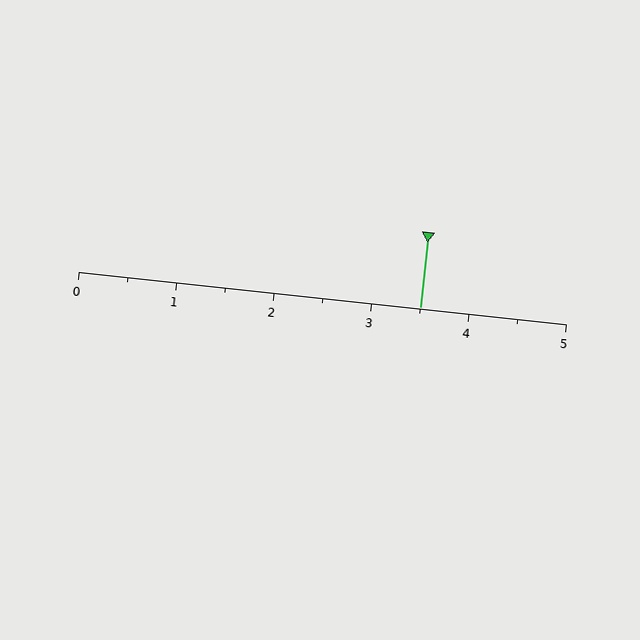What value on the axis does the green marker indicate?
The marker indicates approximately 3.5.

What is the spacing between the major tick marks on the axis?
The major ticks are spaced 1 apart.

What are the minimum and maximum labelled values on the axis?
The axis runs from 0 to 5.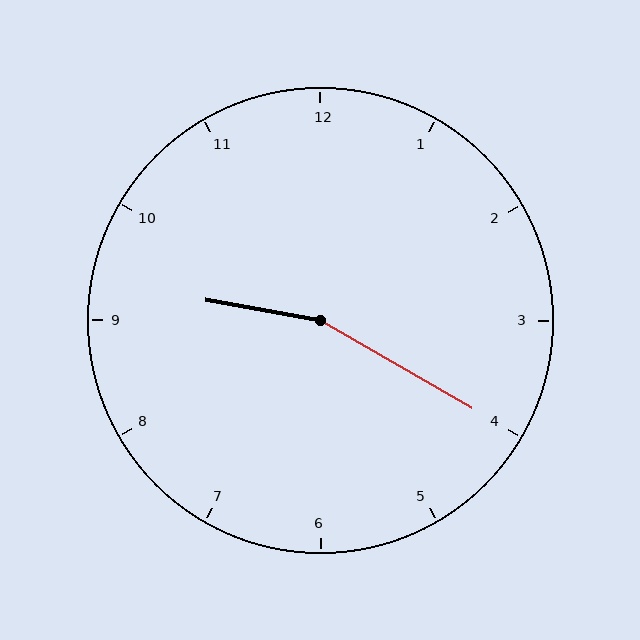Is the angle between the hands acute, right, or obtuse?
It is obtuse.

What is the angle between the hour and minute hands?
Approximately 160 degrees.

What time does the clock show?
9:20.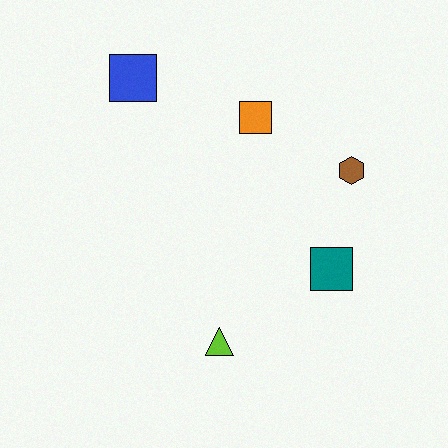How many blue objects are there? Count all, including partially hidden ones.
There is 1 blue object.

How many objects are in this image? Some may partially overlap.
There are 5 objects.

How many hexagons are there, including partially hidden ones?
There is 1 hexagon.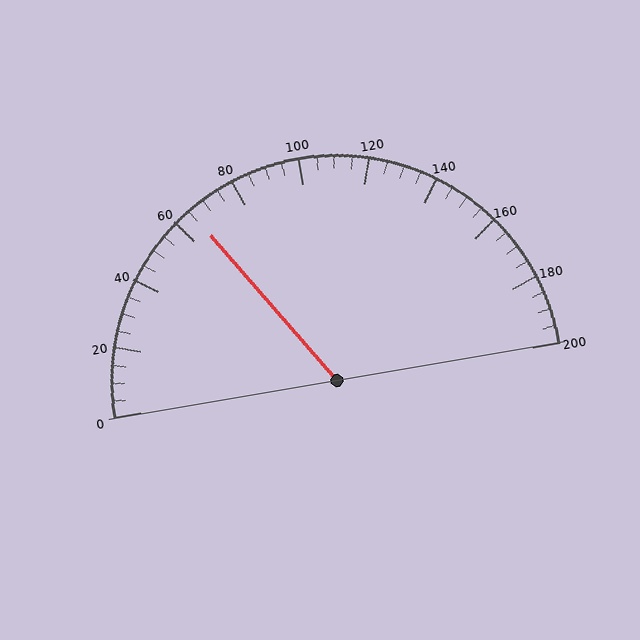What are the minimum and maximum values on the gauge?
The gauge ranges from 0 to 200.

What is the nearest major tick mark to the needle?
The nearest major tick mark is 60.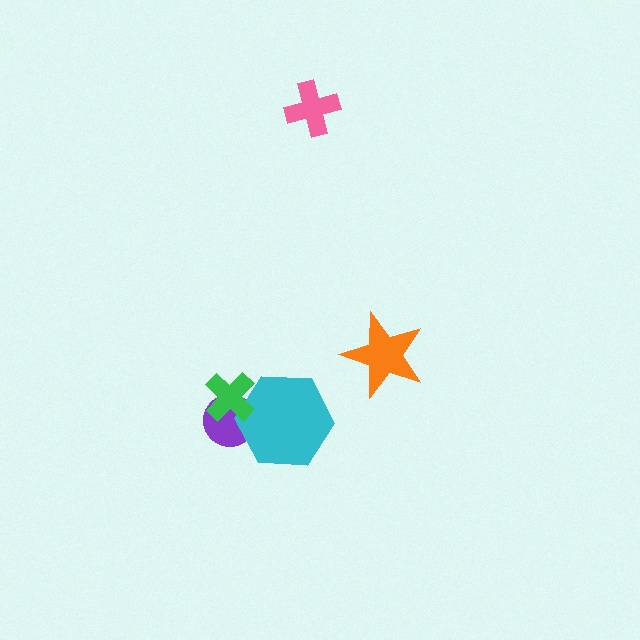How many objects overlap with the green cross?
2 objects overlap with the green cross.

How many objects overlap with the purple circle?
2 objects overlap with the purple circle.